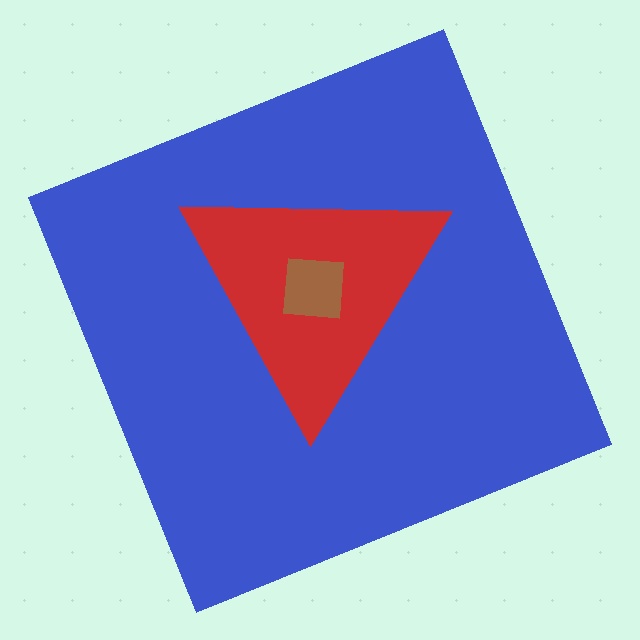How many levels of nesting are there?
3.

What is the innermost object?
The brown square.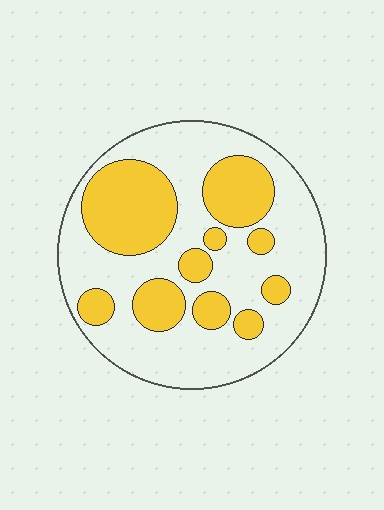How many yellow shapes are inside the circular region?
10.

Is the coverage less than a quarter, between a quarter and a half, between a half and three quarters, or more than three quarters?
Between a quarter and a half.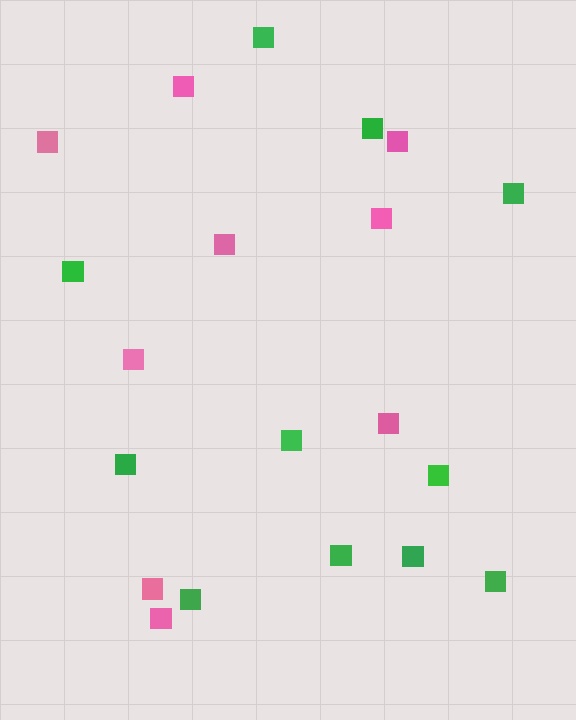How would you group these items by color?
There are 2 groups: one group of green squares (11) and one group of pink squares (9).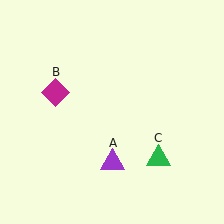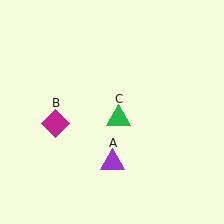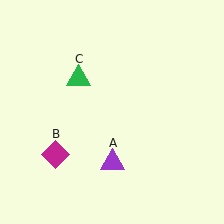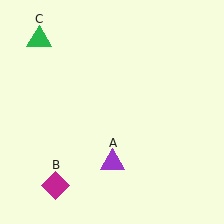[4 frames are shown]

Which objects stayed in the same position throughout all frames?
Purple triangle (object A) remained stationary.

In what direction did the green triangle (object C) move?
The green triangle (object C) moved up and to the left.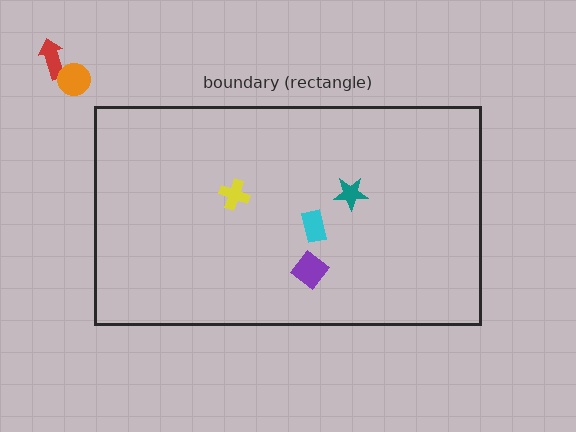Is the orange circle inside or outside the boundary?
Outside.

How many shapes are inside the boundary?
4 inside, 2 outside.